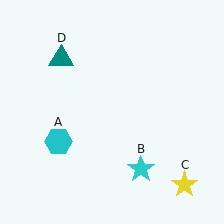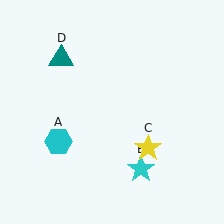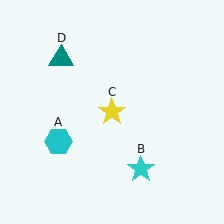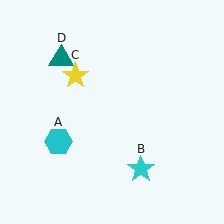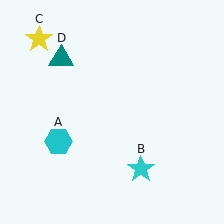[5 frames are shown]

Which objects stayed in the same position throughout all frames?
Cyan hexagon (object A) and cyan star (object B) and teal triangle (object D) remained stationary.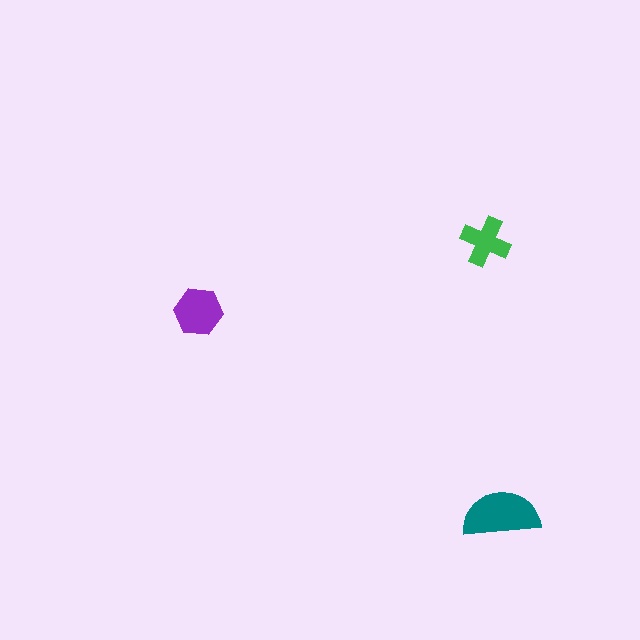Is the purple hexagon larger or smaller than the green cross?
Larger.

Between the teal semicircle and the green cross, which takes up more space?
The teal semicircle.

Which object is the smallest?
The green cross.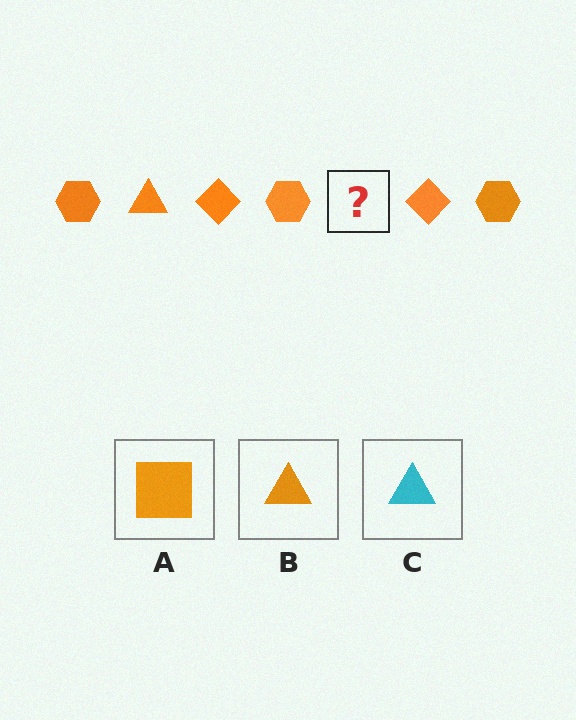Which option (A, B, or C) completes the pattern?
B.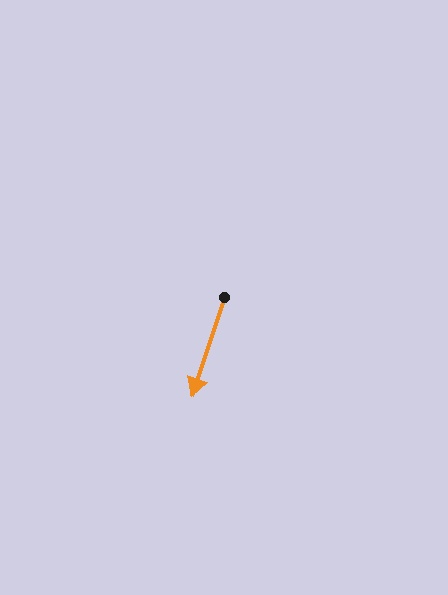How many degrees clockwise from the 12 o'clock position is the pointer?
Approximately 198 degrees.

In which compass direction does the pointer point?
South.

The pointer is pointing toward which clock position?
Roughly 7 o'clock.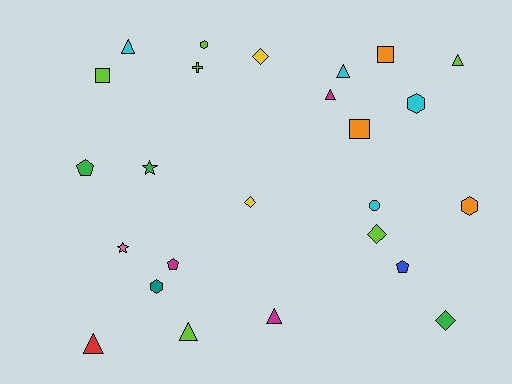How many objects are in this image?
There are 25 objects.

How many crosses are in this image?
There is 1 cross.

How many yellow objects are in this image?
There are 2 yellow objects.